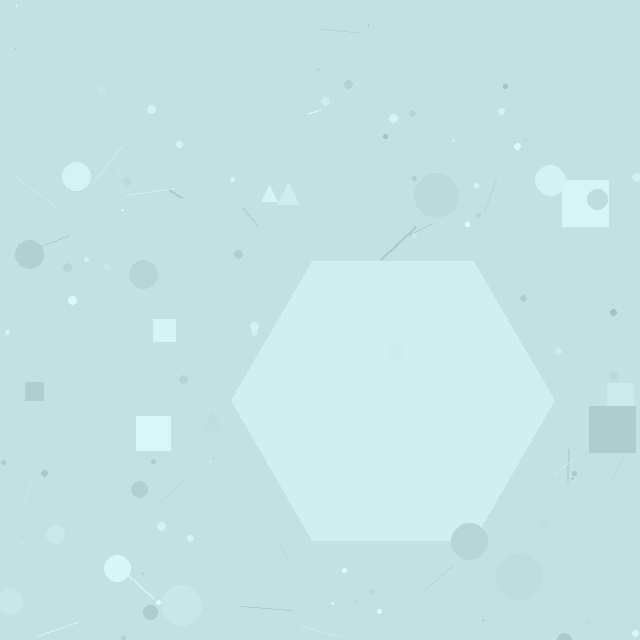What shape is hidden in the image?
A hexagon is hidden in the image.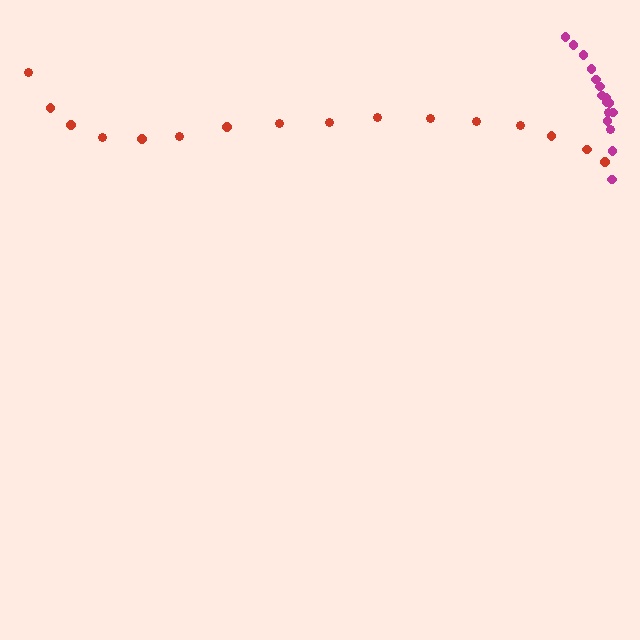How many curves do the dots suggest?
There are 2 distinct paths.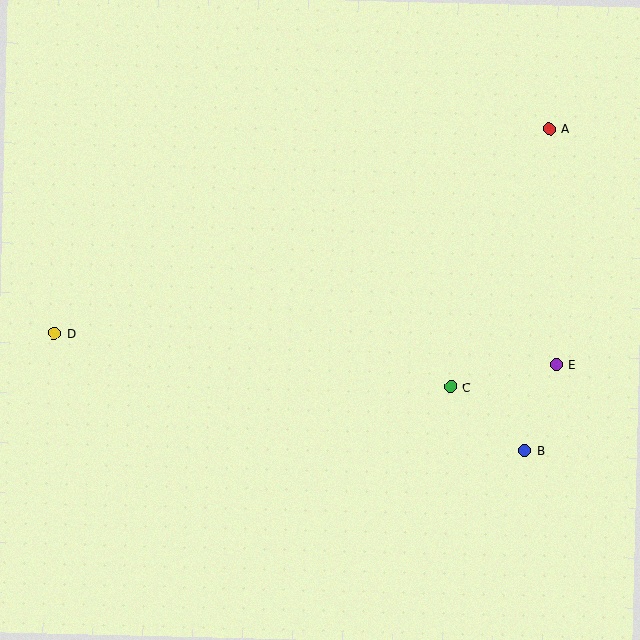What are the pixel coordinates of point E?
Point E is at (556, 364).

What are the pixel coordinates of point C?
Point C is at (451, 387).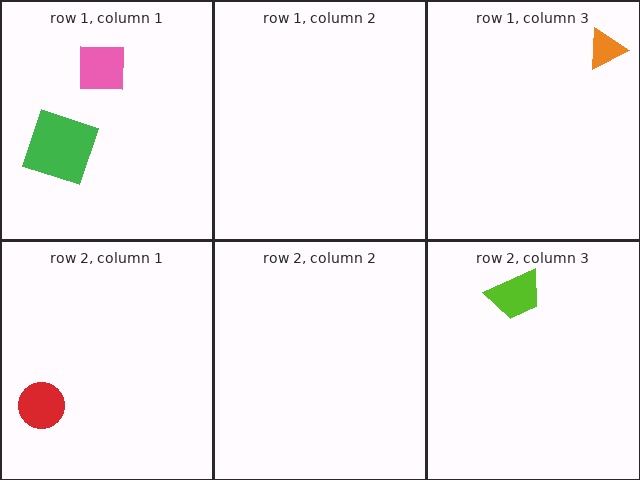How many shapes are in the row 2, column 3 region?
1.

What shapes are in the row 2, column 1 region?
The red circle.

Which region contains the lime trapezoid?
The row 2, column 3 region.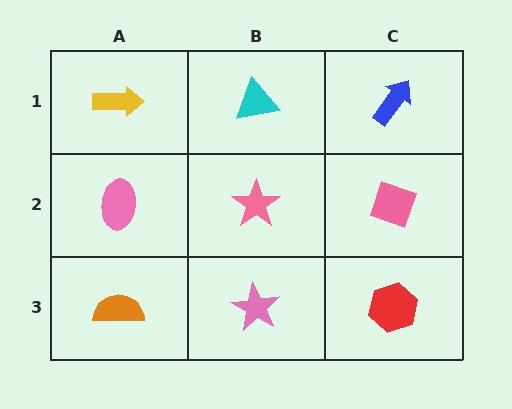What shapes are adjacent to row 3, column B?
A pink star (row 2, column B), an orange semicircle (row 3, column A), a red hexagon (row 3, column C).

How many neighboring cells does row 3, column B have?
3.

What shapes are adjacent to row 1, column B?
A pink star (row 2, column B), a yellow arrow (row 1, column A), a blue arrow (row 1, column C).